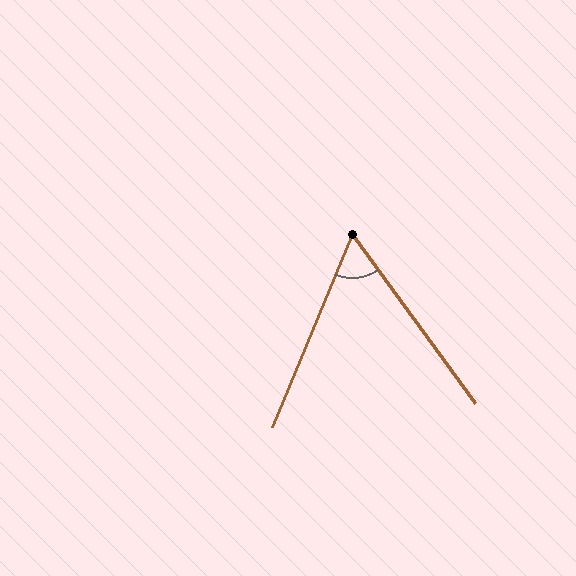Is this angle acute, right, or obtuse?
It is acute.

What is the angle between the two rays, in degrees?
Approximately 59 degrees.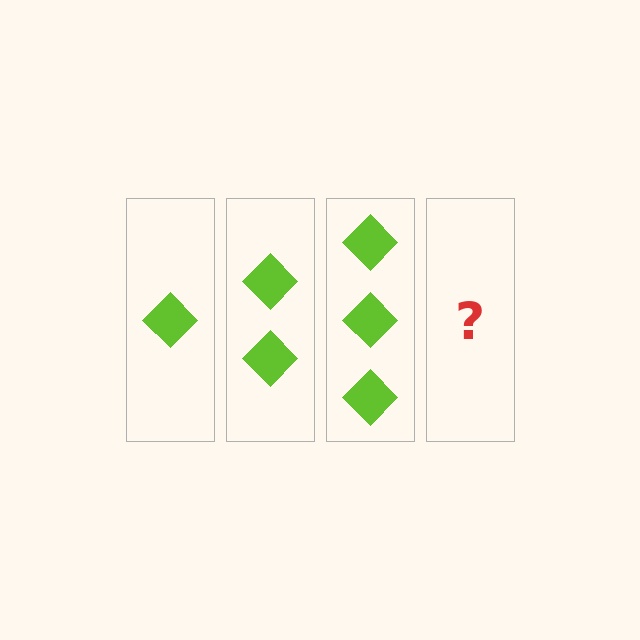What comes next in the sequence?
The next element should be 4 diamonds.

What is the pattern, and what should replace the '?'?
The pattern is that each step adds one more diamond. The '?' should be 4 diamonds.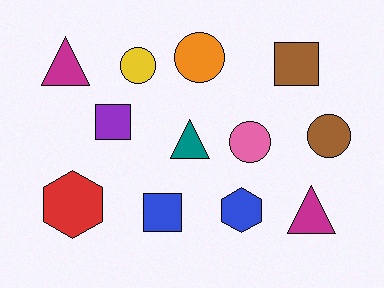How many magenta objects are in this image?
There are 2 magenta objects.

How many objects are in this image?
There are 12 objects.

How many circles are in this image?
There are 4 circles.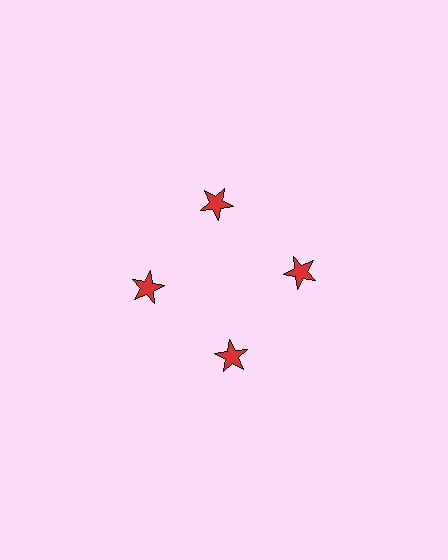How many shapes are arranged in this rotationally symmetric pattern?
There are 4 shapes, arranged in 4 groups of 1.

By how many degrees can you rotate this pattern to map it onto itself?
The pattern maps onto itself every 90 degrees of rotation.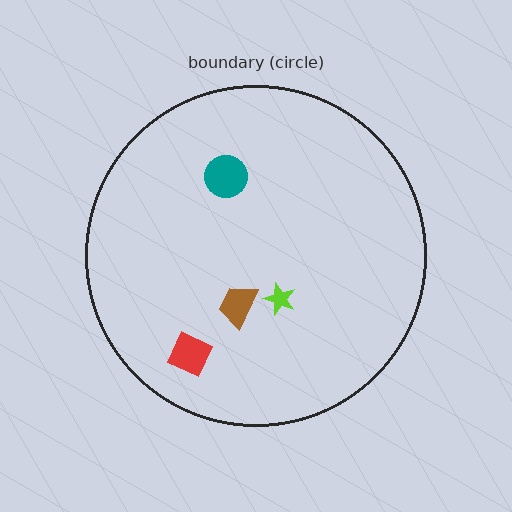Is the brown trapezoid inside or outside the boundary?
Inside.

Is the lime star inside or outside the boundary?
Inside.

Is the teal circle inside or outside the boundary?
Inside.